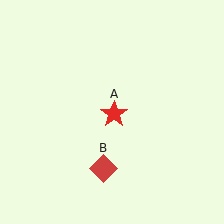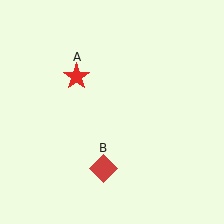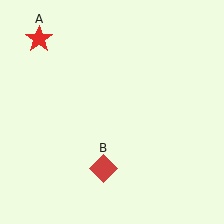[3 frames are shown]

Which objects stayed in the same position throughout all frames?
Red diamond (object B) remained stationary.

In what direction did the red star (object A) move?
The red star (object A) moved up and to the left.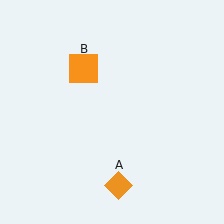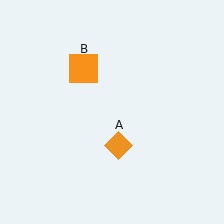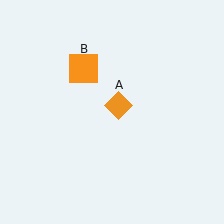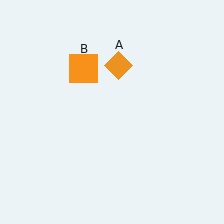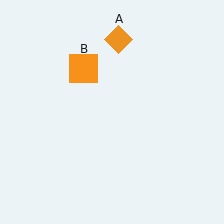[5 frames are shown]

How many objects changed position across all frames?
1 object changed position: orange diamond (object A).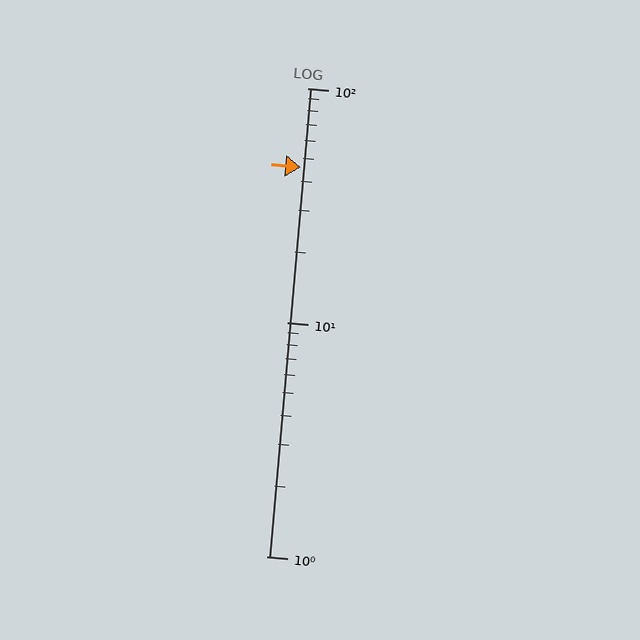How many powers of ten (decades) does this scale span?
The scale spans 2 decades, from 1 to 100.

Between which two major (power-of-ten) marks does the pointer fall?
The pointer is between 10 and 100.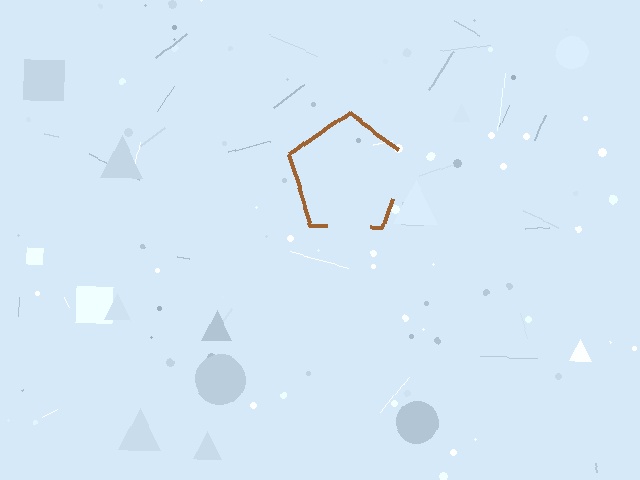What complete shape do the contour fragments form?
The contour fragments form a pentagon.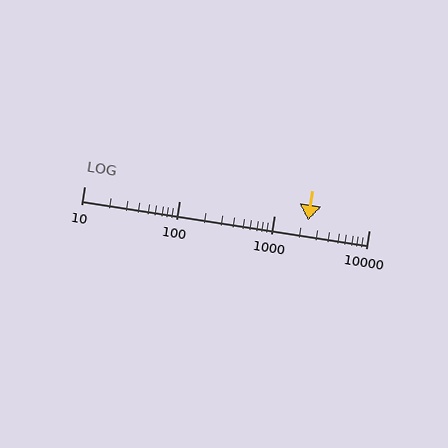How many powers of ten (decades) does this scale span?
The scale spans 3 decades, from 10 to 10000.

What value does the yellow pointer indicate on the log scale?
The pointer indicates approximately 2300.